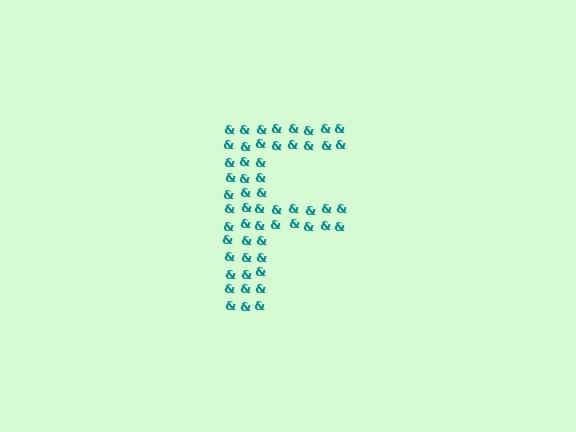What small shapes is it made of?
It is made of small ampersands.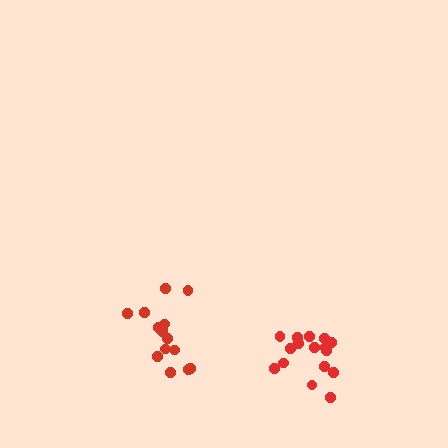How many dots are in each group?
Group 1: 15 dots, Group 2: 16 dots (31 total).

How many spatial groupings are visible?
There are 2 spatial groupings.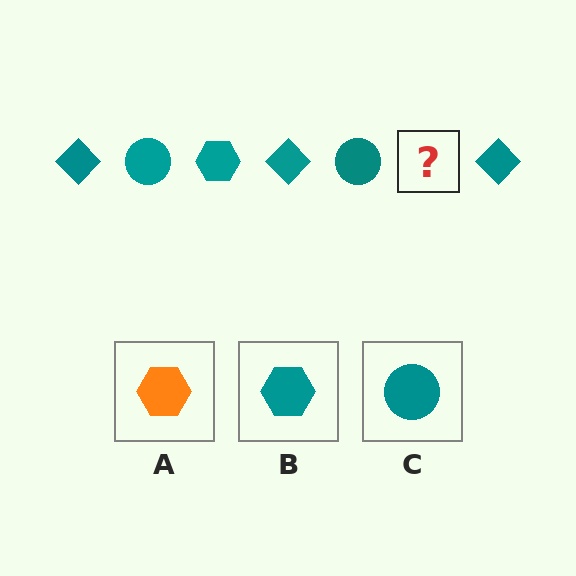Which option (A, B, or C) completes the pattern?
B.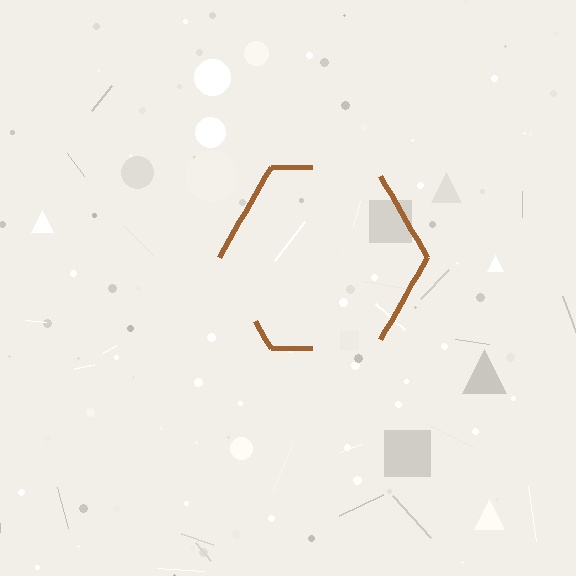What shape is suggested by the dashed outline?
The dashed outline suggests a hexagon.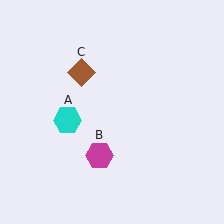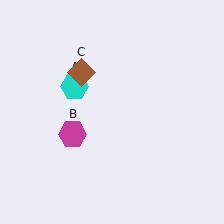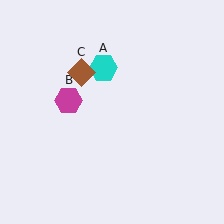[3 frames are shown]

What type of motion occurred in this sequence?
The cyan hexagon (object A), magenta hexagon (object B) rotated clockwise around the center of the scene.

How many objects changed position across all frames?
2 objects changed position: cyan hexagon (object A), magenta hexagon (object B).